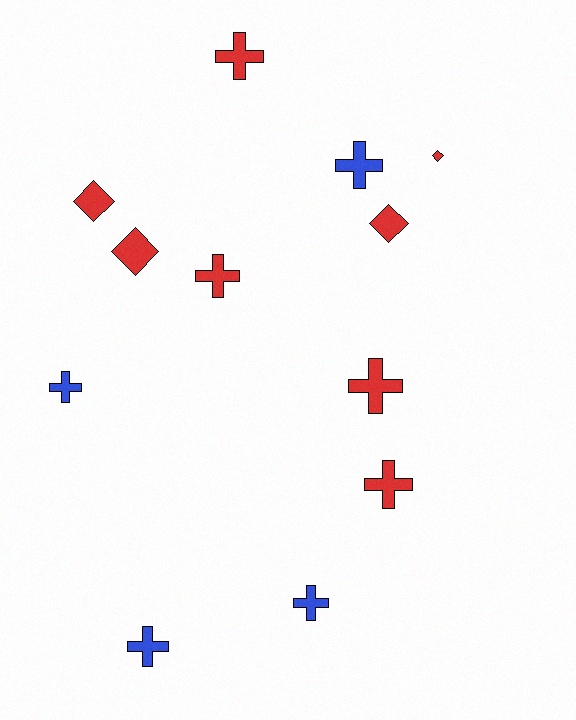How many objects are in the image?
There are 12 objects.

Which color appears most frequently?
Red, with 8 objects.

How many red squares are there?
There are no red squares.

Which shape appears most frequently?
Cross, with 8 objects.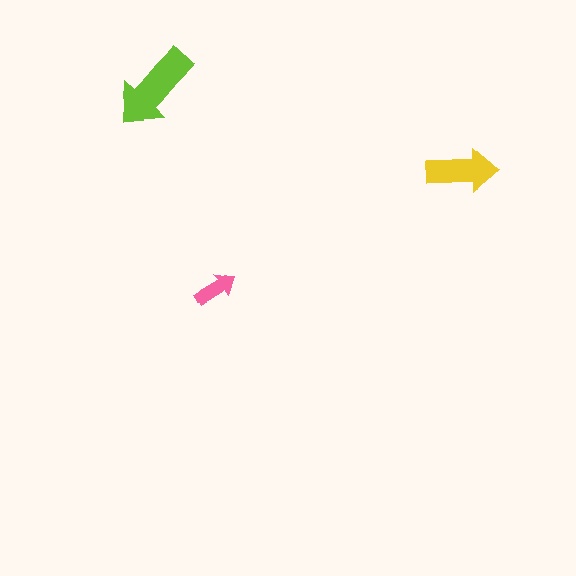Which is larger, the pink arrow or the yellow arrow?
The yellow one.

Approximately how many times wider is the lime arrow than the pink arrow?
About 2 times wider.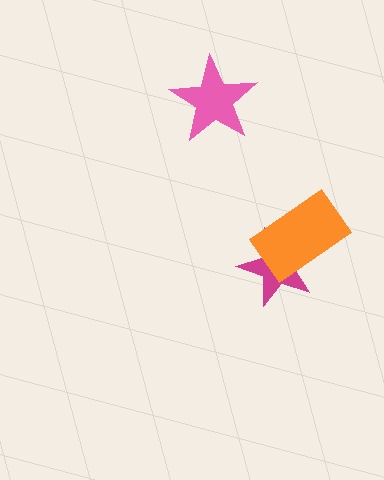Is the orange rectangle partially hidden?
No, no other shape covers it.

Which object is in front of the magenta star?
The orange rectangle is in front of the magenta star.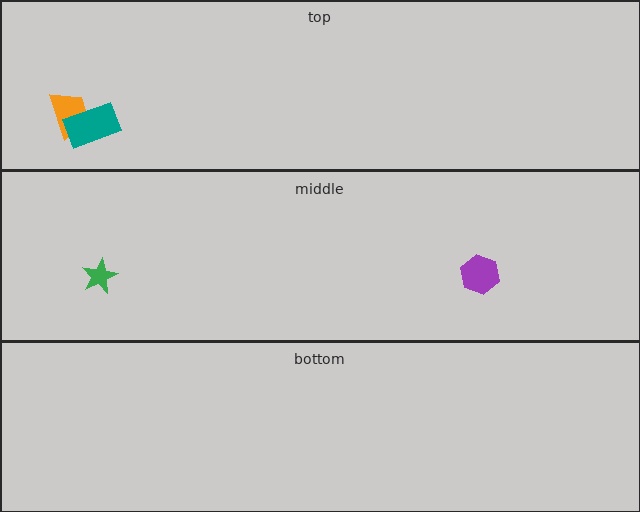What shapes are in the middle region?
The green star, the purple hexagon.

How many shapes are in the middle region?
2.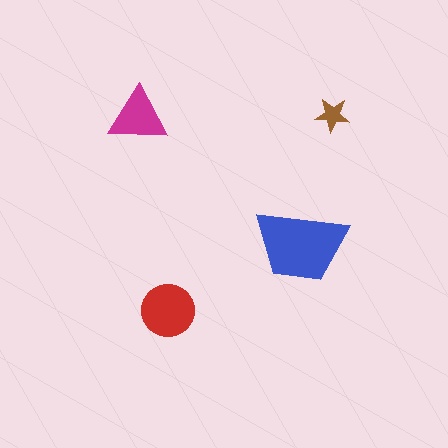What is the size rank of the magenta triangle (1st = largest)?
3rd.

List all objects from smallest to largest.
The brown star, the magenta triangle, the red circle, the blue trapezoid.